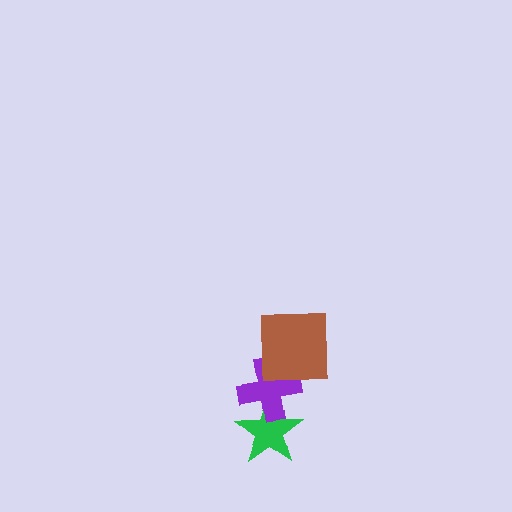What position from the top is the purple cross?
The purple cross is 2nd from the top.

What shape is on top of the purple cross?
The brown square is on top of the purple cross.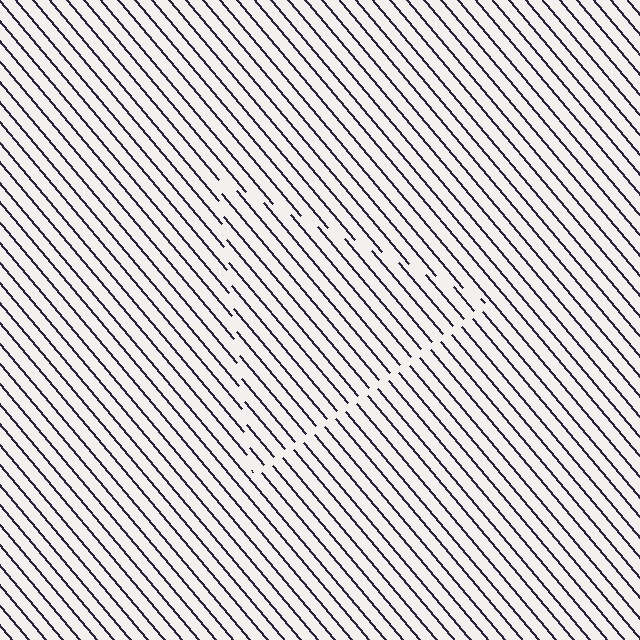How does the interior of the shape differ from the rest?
The interior of the shape contains the same grating, shifted by half a period — the contour is defined by the phase discontinuity where line-ends from the inner and outer gratings abut.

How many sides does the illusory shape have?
3 sides — the line-ends trace a triangle.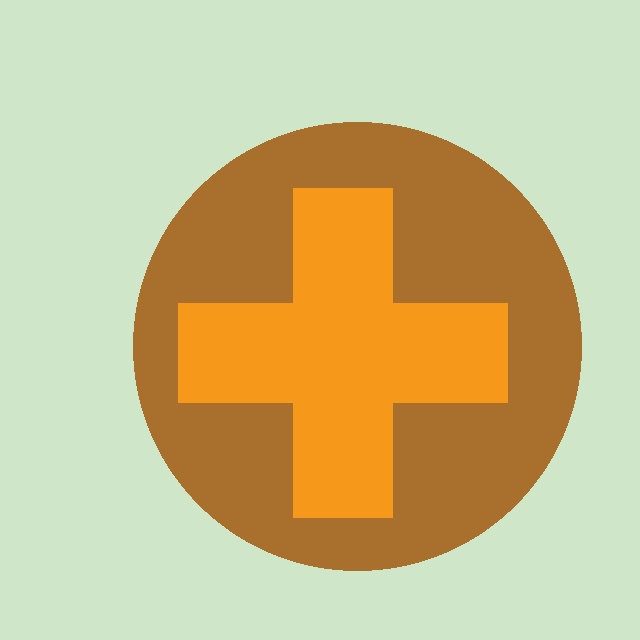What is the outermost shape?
The brown circle.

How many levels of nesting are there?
2.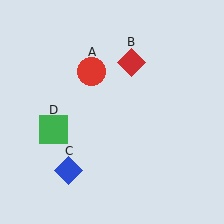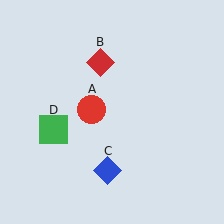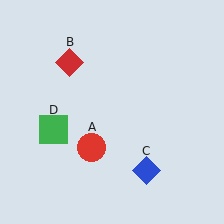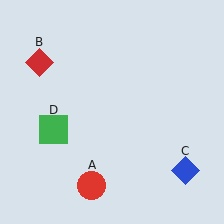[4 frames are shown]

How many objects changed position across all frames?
3 objects changed position: red circle (object A), red diamond (object B), blue diamond (object C).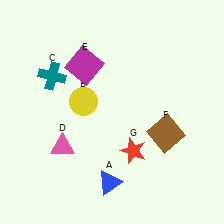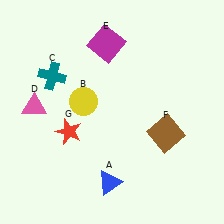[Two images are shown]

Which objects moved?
The objects that moved are: the pink triangle (D), the magenta square (E), the red star (G).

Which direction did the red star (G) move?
The red star (G) moved left.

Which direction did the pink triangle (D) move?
The pink triangle (D) moved up.